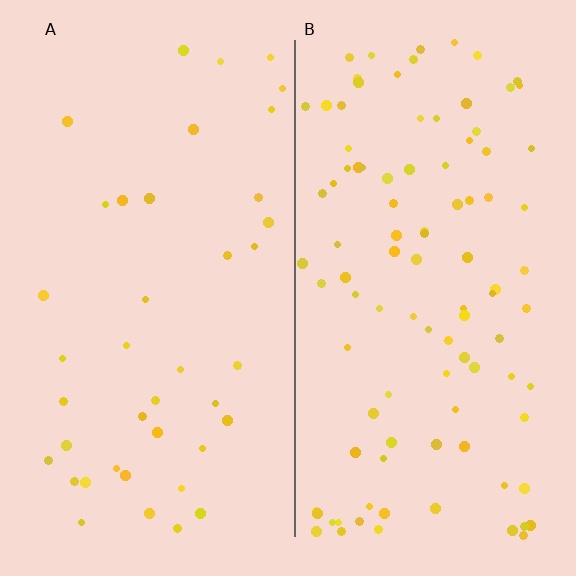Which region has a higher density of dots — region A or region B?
B (the right).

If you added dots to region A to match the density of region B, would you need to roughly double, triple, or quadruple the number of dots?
Approximately double.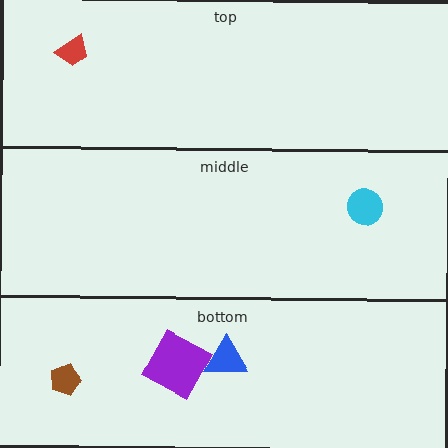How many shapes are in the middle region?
1.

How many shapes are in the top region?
1.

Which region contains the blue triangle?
The bottom region.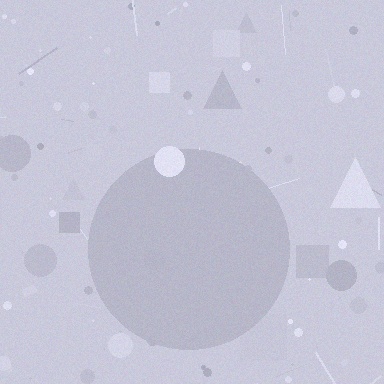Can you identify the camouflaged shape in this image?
The camouflaged shape is a circle.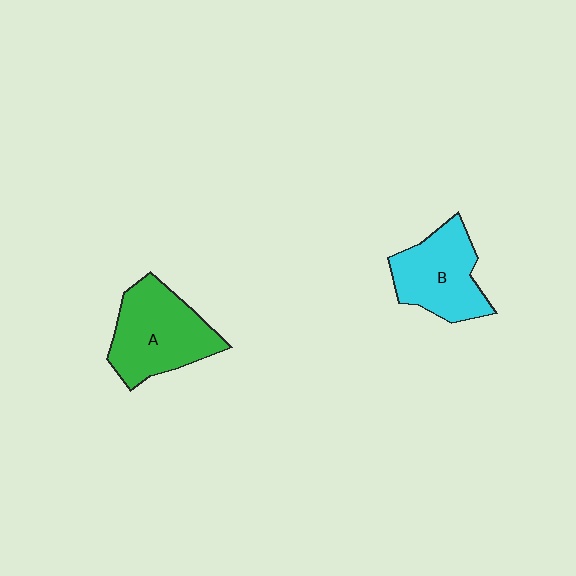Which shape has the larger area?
Shape A (green).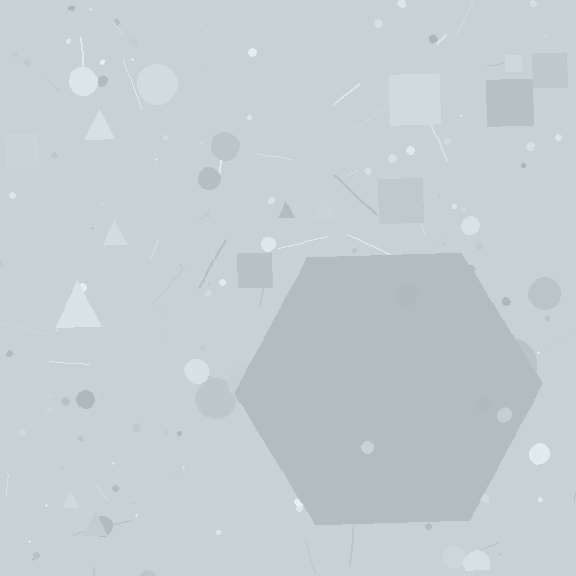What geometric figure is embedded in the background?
A hexagon is embedded in the background.